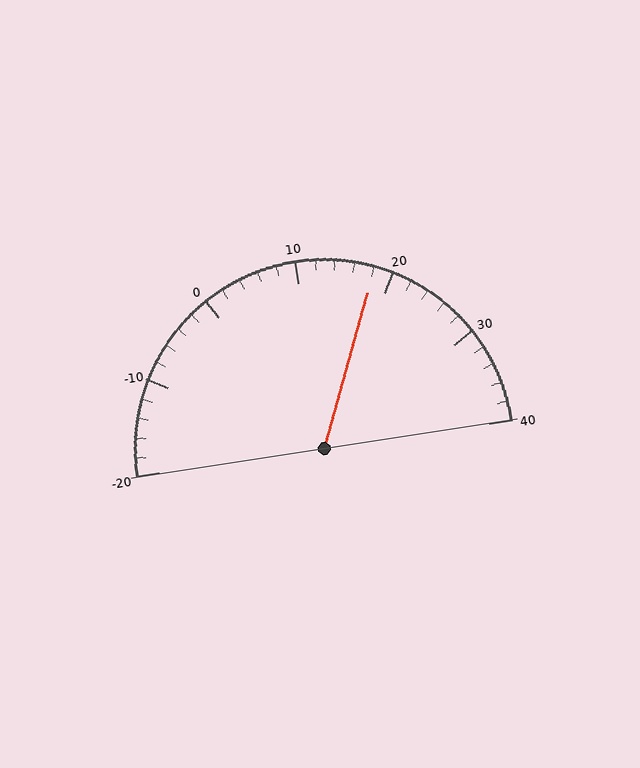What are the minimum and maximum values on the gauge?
The gauge ranges from -20 to 40.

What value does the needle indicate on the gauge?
The needle indicates approximately 18.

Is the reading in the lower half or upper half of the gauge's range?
The reading is in the upper half of the range (-20 to 40).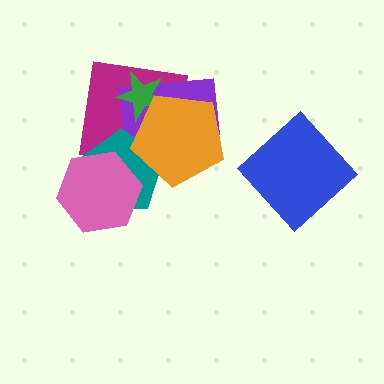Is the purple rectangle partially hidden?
Yes, it is partially covered by another shape.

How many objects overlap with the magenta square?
4 objects overlap with the magenta square.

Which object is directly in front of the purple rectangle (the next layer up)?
The teal pentagon is directly in front of the purple rectangle.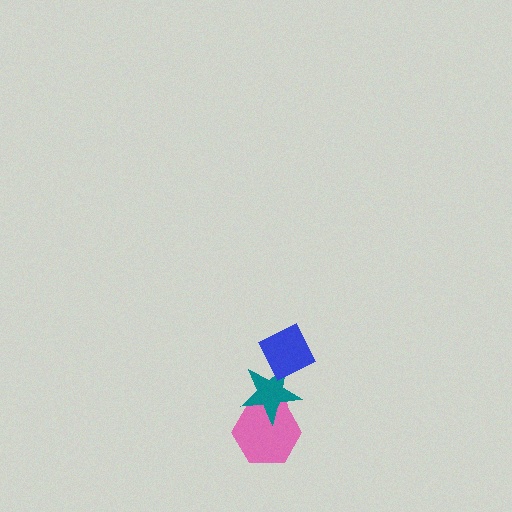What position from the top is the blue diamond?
The blue diamond is 1st from the top.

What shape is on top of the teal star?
The blue diamond is on top of the teal star.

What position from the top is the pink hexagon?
The pink hexagon is 3rd from the top.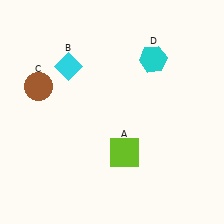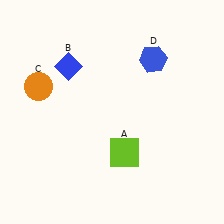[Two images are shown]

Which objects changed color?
B changed from cyan to blue. C changed from brown to orange. D changed from cyan to blue.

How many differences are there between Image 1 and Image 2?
There are 3 differences between the two images.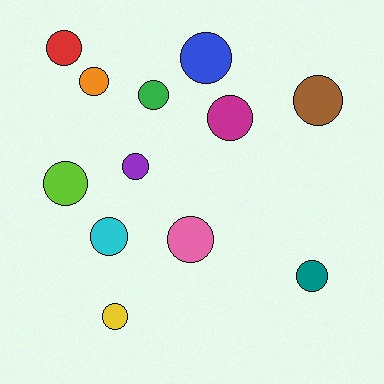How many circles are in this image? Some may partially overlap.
There are 12 circles.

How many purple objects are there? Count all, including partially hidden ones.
There is 1 purple object.